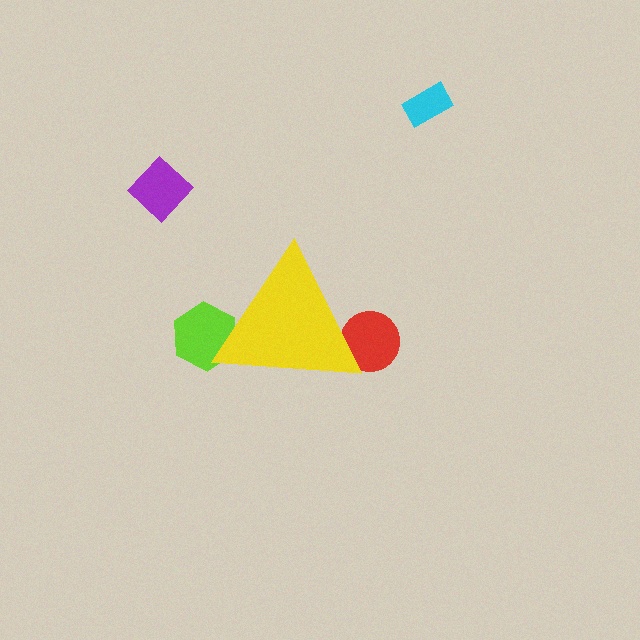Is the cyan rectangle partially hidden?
No, the cyan rectangle is fully visible.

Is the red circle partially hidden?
Yes, the red circle is partially hidden behind the yellow triangle.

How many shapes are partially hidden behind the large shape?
2 shapes are partially hidden.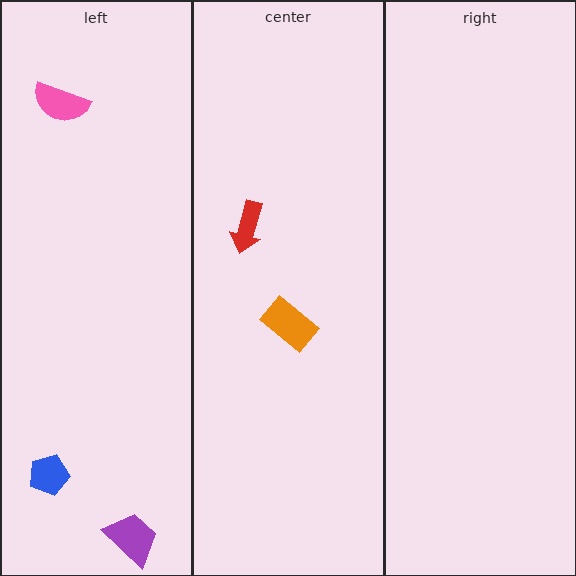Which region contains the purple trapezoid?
The left region.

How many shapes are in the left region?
3.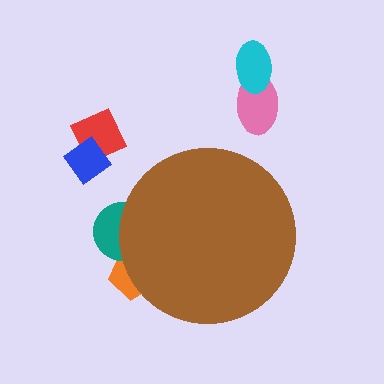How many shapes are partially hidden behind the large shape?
2 shapes are partially hidden.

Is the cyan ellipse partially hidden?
No, the cyan ellipse is fully visible.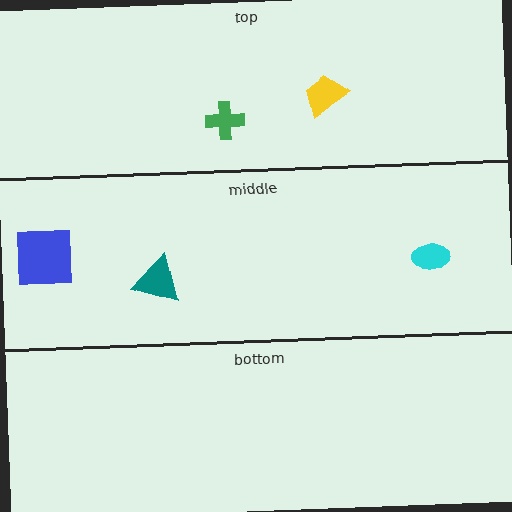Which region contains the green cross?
The top region.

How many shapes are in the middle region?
3.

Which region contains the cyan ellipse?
The middle region.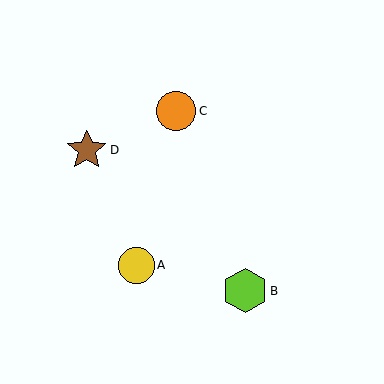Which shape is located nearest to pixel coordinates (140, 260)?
The yellow circle (labeled A) at (136, 265) is nearest to that location.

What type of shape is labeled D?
Shape D is a brown star.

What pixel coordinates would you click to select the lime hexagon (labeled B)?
Click at (245, 291) to select the lime hexagon B.